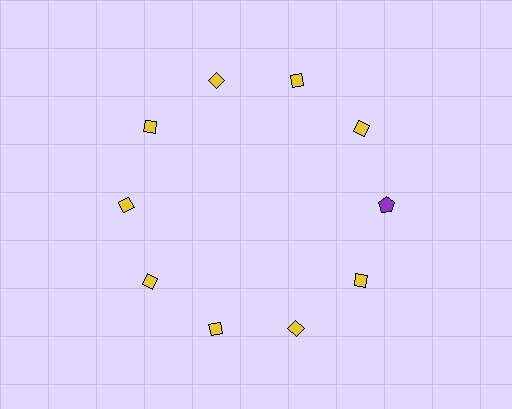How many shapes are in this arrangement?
There are 10 shapes arranged in a ring pattern.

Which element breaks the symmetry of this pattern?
The purple pentagon at roughly the 3 o'clock position breaks the symmetry. All other shapes are yellow diamonds.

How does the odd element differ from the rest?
It differs in both color (purple instead of yellow) and shape (pentagon instead of diamond).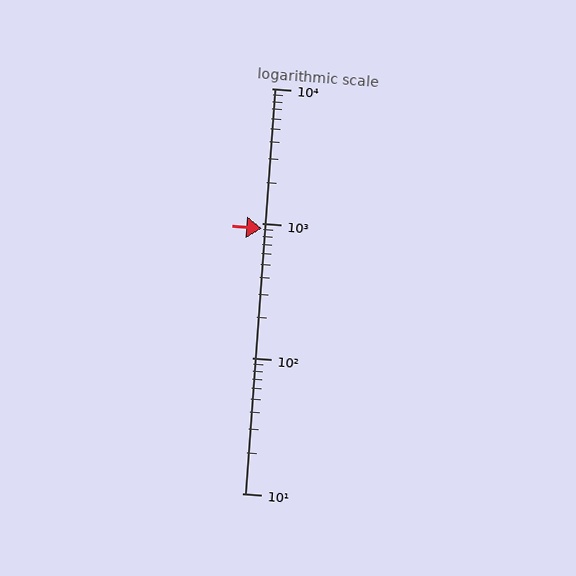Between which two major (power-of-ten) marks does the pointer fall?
The pointer is between 100 and 1000.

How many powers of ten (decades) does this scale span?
The scale spans 3 decades, from 10 to 10000.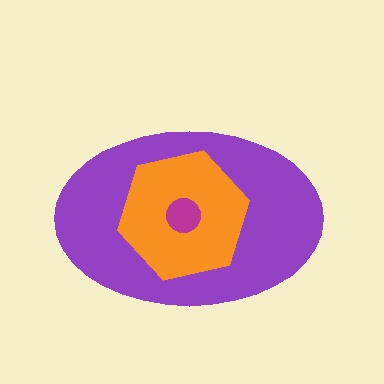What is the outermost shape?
The purple ellipse.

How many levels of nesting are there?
3.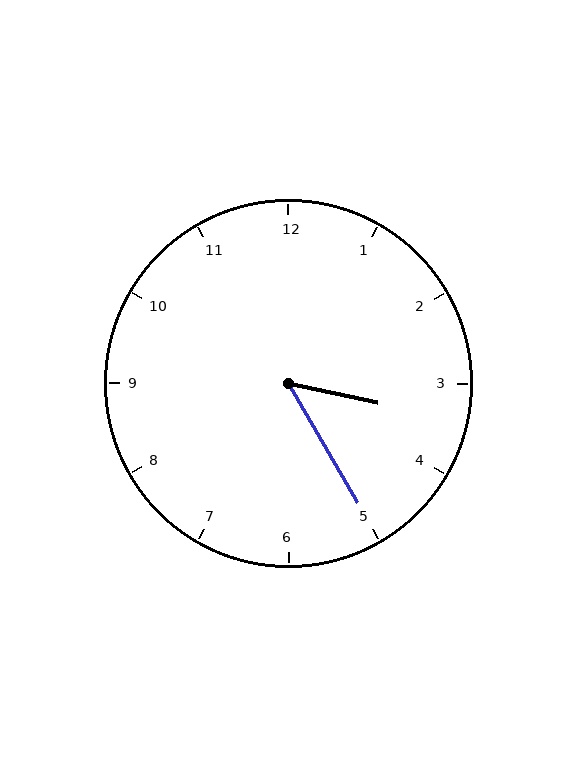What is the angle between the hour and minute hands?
Approximately 48 degrees.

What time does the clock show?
3:25.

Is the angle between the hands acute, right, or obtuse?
It is acute.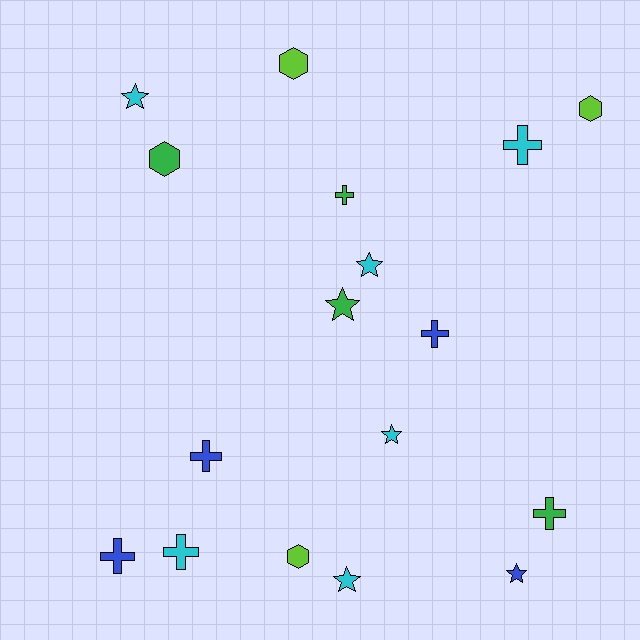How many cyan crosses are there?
There are 2 cyan crosses.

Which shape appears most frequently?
Cross, with 7 objects.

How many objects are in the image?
There are 17 objects.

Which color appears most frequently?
Cyan, with 6 objects.